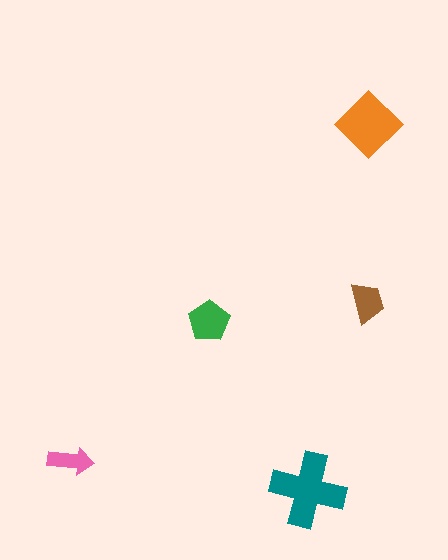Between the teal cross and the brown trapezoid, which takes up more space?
The teal cross.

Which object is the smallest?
The pink arrow.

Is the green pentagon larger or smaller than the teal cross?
Smaller.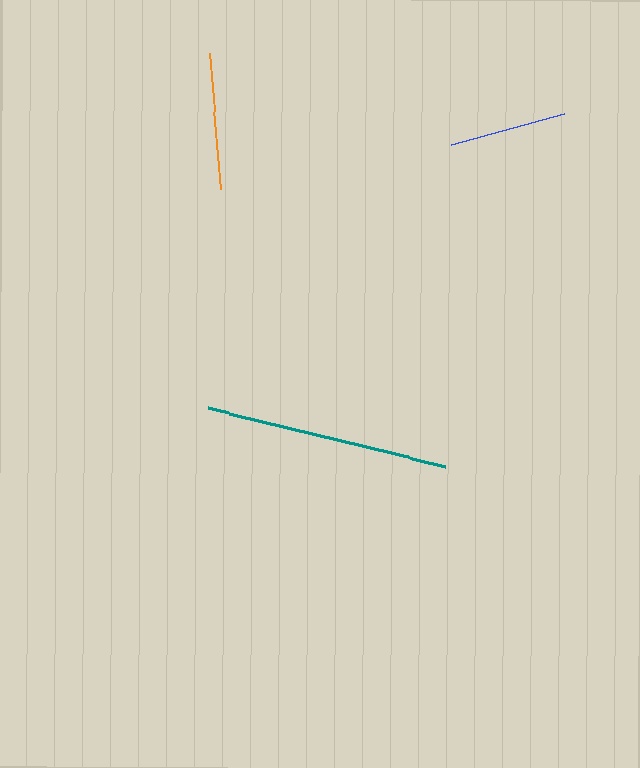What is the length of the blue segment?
The blue segment is approximately 117 pixels long.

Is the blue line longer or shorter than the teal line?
The teal line is longer than the blue line.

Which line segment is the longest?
The teal line is the longest at approximately 244 pixels.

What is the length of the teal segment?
The teal segment is approximately 244 pixels long.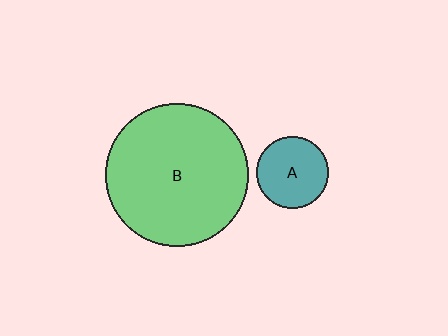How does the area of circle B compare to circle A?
Approximately 3.9 times.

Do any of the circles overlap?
No, none of the circles overlap.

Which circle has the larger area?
Circle B (green).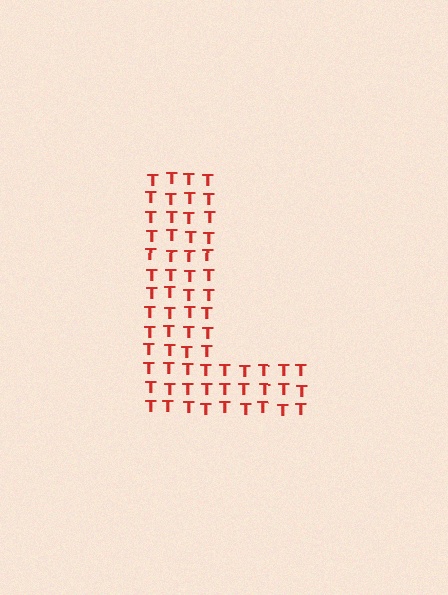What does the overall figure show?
The overall figure shows the letter L.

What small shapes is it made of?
It is made of small letter T's.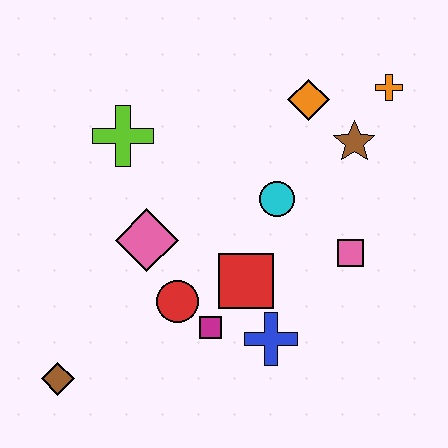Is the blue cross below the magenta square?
Yes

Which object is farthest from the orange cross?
The brown diamond is farthest from the orange cross.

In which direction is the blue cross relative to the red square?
The blue cross is below the red square.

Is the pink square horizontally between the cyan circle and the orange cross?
Yes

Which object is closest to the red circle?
The magenta square is closest to the red circle.